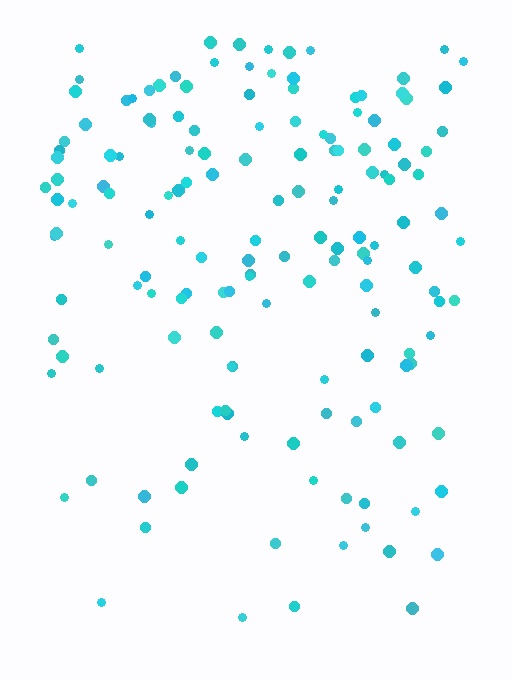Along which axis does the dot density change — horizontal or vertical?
Vertical.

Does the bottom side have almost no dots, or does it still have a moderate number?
Still a moderate number, just noticeably fewer than the top.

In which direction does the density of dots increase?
From bottom to top, with the top side densest.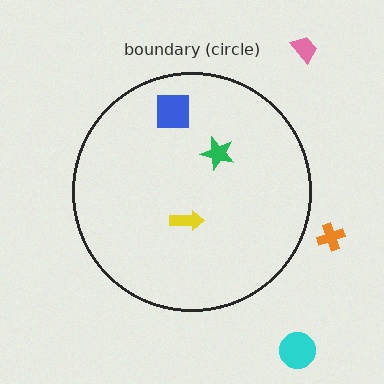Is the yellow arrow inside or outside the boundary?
Inside.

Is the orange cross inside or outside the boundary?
Outside.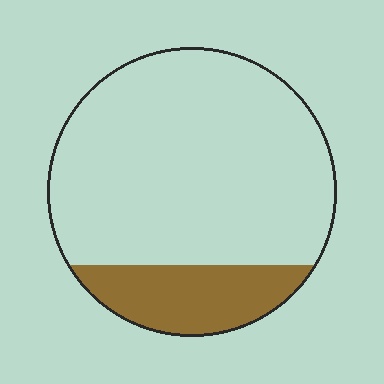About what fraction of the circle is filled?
About one fifth (1/5).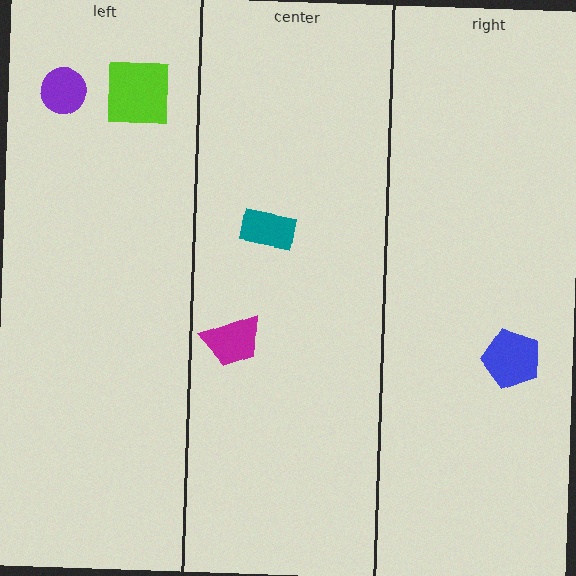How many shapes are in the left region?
2.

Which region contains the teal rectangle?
The center region.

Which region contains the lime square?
The left region.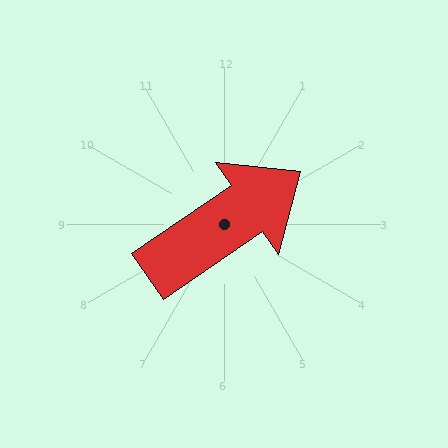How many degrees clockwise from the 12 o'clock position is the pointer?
Approximately 55 degrees.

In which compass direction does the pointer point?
Northeast.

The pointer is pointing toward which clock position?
Roughly 2 o'clock.